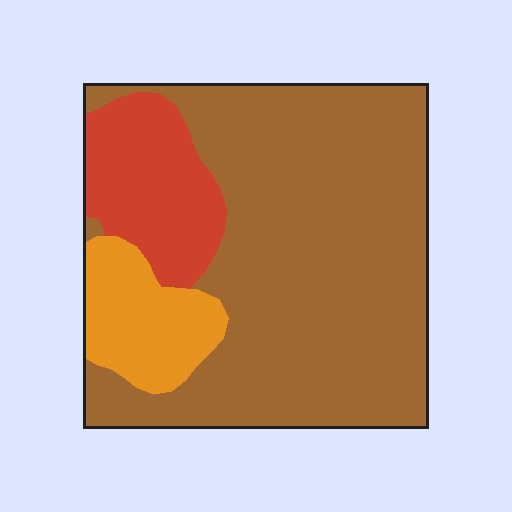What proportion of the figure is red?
Red takes up less than a quarter of the figure.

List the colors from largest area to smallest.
From largest to smallest: brown, red, orange.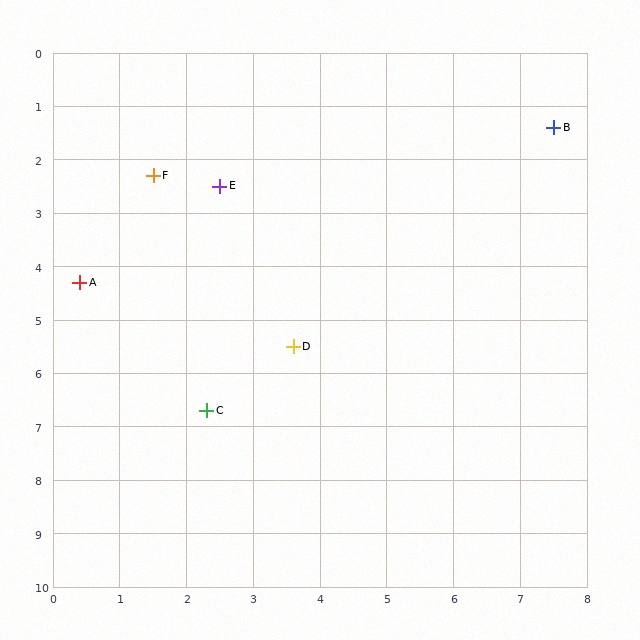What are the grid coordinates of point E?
Point E is at approximately (2.5, 2.5).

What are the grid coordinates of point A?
Point A is at approximately (0.4, 4.3).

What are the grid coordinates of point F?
Point F is at approximately (1.5, 2.3).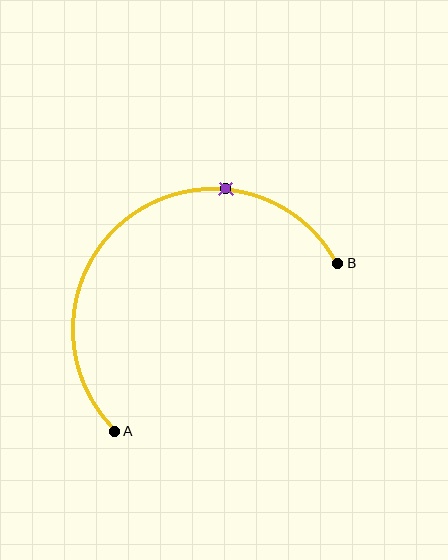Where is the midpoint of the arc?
The arc midpoint is the point on the curve farthest from the straight line joining A and B. It sits above and to the left of that line.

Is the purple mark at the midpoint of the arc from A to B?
No. The purple mark lies on the arc but is closer to endpoint B. The arc midpoint would be at the point on the curve equidistant along the arc from both A and B.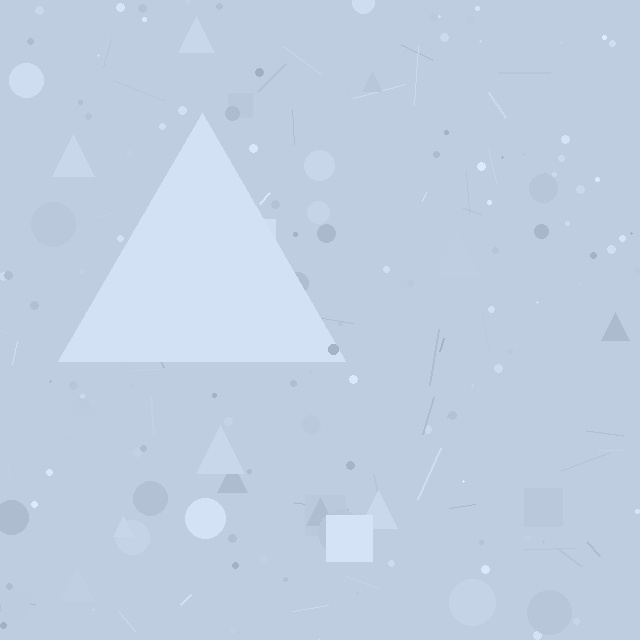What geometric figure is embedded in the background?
A triangle is embedded in the background.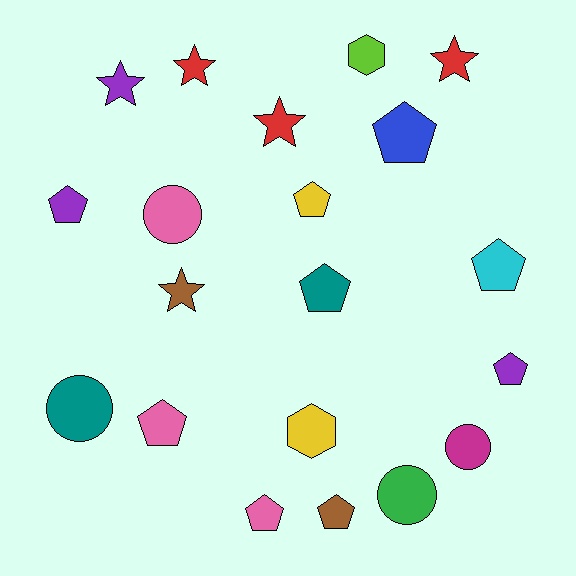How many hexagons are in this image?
There are 2 hexagons.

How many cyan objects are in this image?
There is 1 cyan object.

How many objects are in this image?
There are 20 objects.